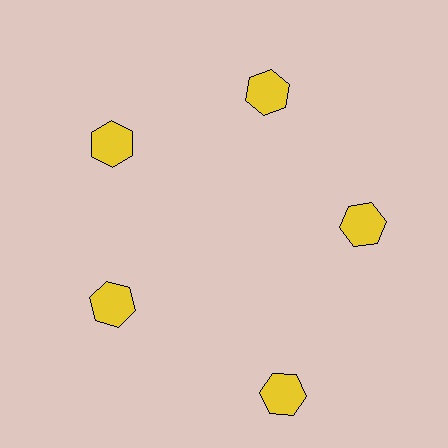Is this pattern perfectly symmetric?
No. The 5 yellow hexagons are arranged in a ring, but one element near the 5 o'clock position is pushed outward from the center, breaking the 5-fold rotational symmetry.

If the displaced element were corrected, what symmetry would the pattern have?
It would have 5-fold rotational symmetry — the pattern would map onto itself every 72 degrees.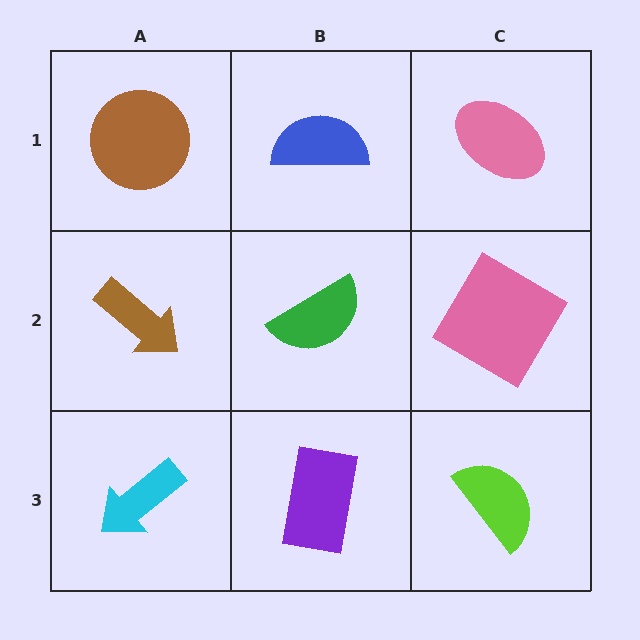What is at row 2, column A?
A brown arrow.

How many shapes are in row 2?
3 shapes.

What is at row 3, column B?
A purple rectangle.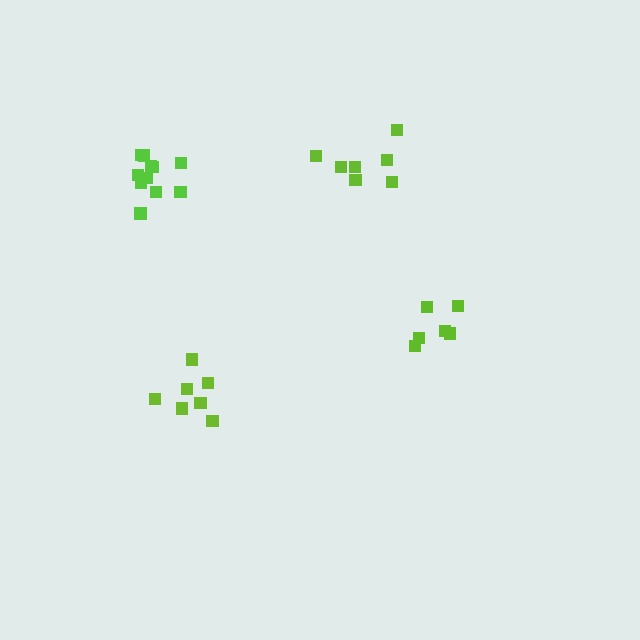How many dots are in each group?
Group 1: 7 dots, Group 2: 11 dots, Group 3: 7 dots, Group 4: 6 dots (31 total).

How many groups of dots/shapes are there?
There are 4 groups.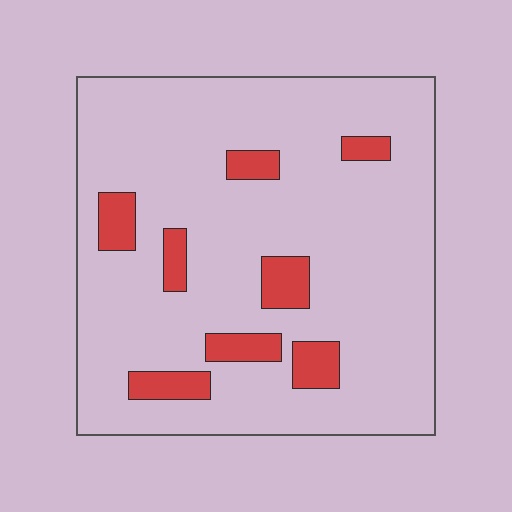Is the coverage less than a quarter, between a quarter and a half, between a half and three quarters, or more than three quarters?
Less than a quarter.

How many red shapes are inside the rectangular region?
8.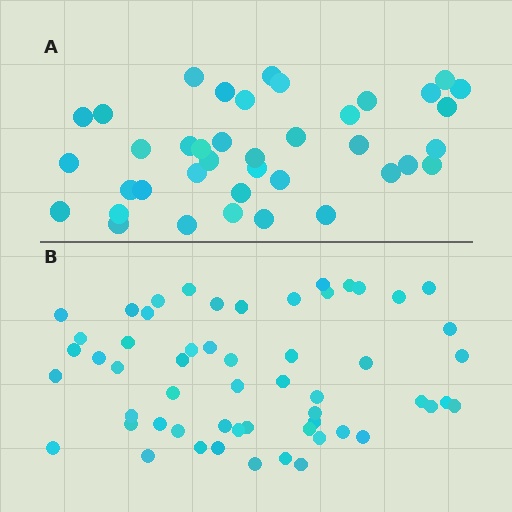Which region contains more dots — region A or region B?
Region B (the bottom region) has more dots.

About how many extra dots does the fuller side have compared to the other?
Region B has approximately 15 more dots than region A.